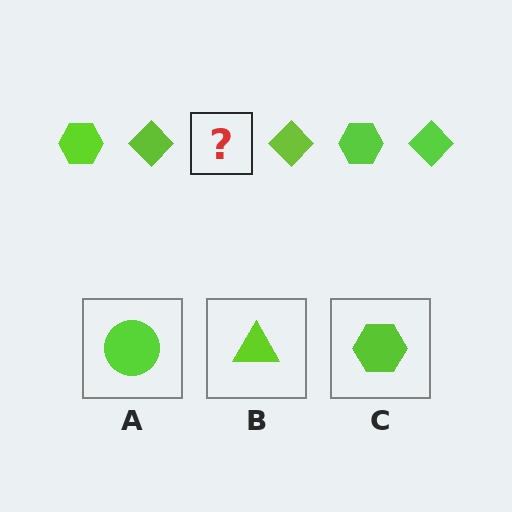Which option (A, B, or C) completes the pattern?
C.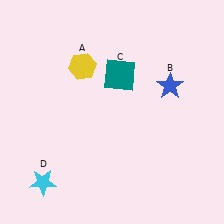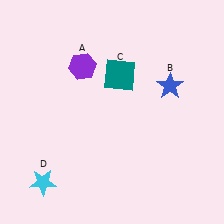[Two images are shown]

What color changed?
The hexagon (A) changed from yellow in Image 1 to purple in Image 2.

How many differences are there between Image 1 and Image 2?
There is 1 difference between the two images.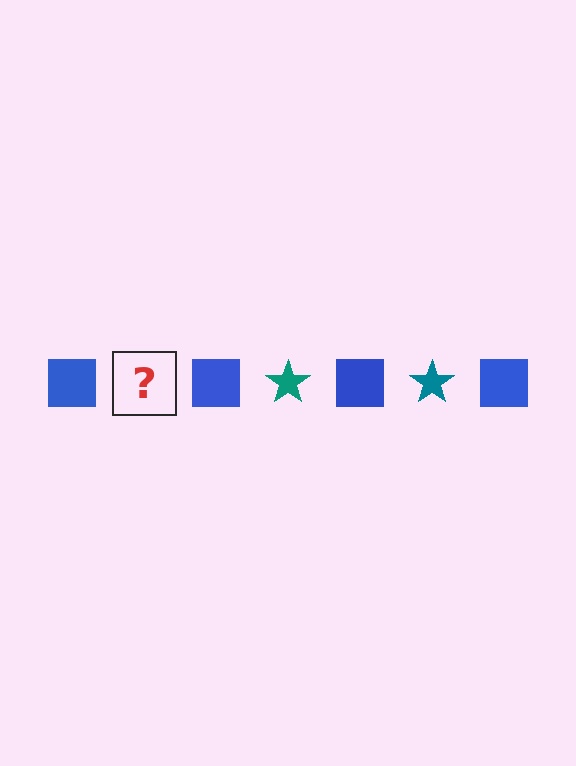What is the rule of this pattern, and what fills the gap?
The rule is that the pattern alternates between blue square and teal star. The gap should be filled with a teal star.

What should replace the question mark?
The question mark should be replaced with a teal star.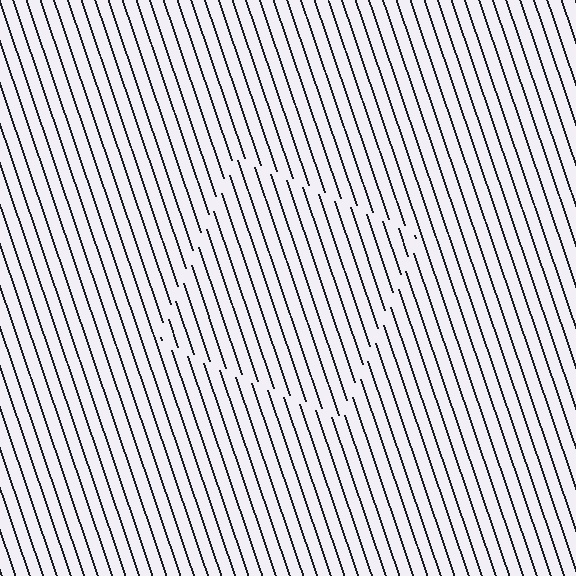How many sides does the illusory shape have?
4 sides — the line-ends trace a square.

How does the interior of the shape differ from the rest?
The interior of the shape contains the same grating, shifted by half a period — the contour is defined by the phase discontinuity where line-ends from the inner and outer gratings abut.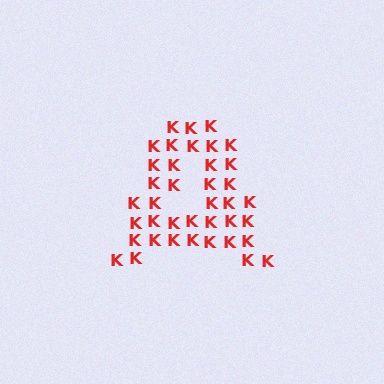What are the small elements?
The small elements are letter K's.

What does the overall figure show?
The overall figure shows the letter A.